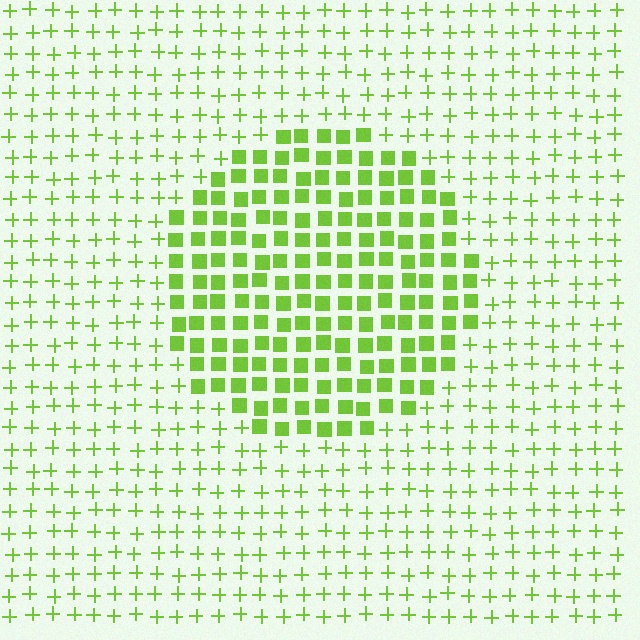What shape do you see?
I see a circle.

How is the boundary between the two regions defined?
The boundary is defined by a change in element shape: squares inside vs. plus signs outside. All elements share the same color and spacing.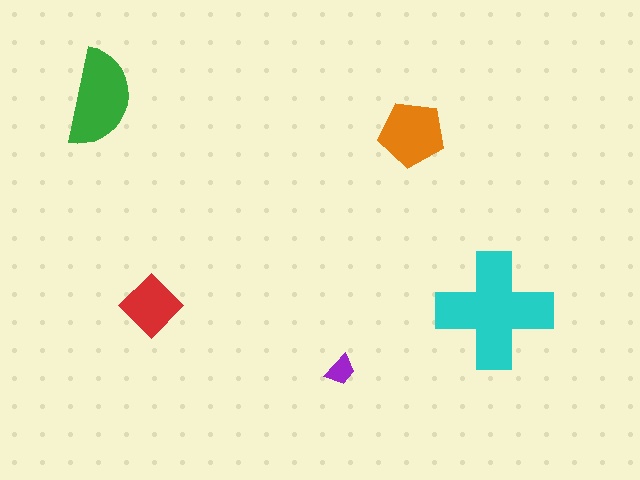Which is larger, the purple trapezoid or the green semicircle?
The green semicircle.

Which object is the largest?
The cyan cross.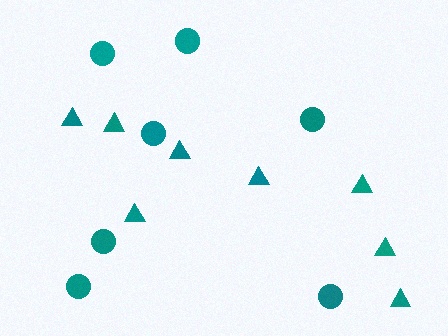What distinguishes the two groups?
There are 2 groups: one group of triangles (8) and one group of circles (7).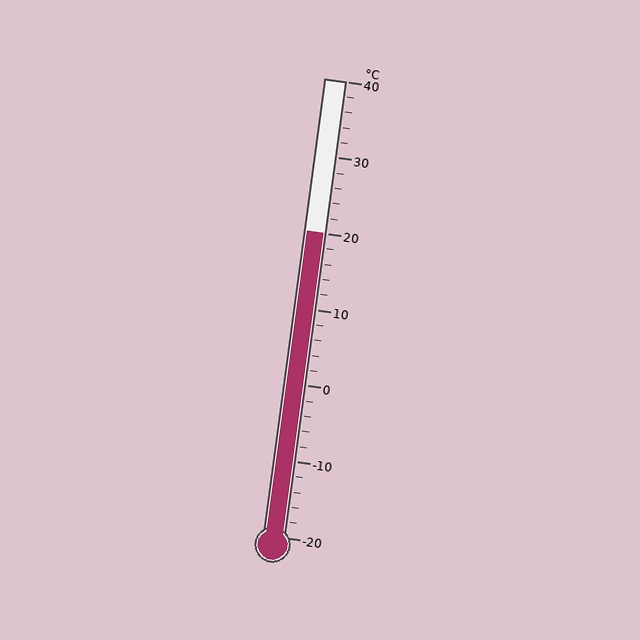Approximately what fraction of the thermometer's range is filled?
The thermometer is filled to approximately 65% of its range.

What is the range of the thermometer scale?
The thermometer scale ranges from -20°C to 40°C.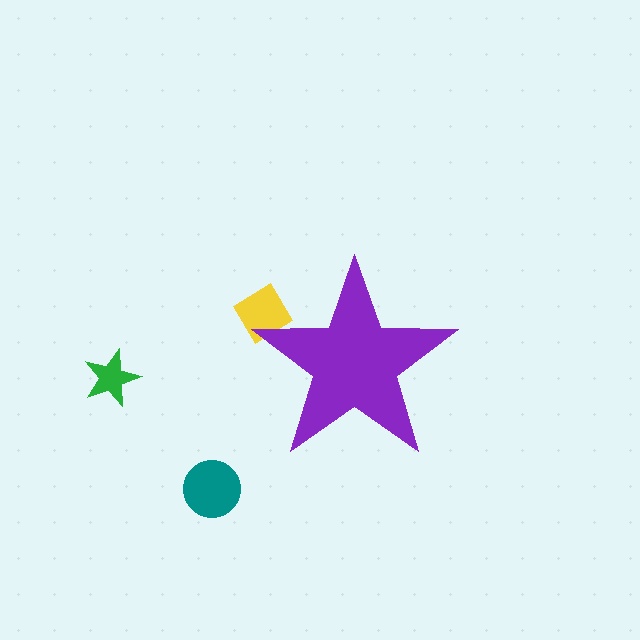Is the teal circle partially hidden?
No, the teal circle is fully visible.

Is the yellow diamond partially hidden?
Yes, the yellow diamond is partially hidden behind the purple star.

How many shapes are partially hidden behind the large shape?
1 shape is partially hidden.